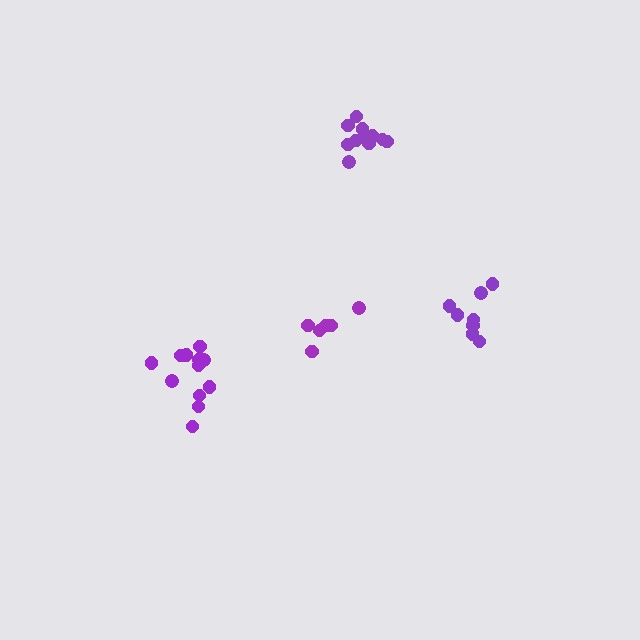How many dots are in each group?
Group 1: 12 dots, Group 2: 11 dots, Group 3: 8 dots, Group 4: 6 dots (37 total).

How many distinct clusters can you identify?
There are 4 distinct clusters.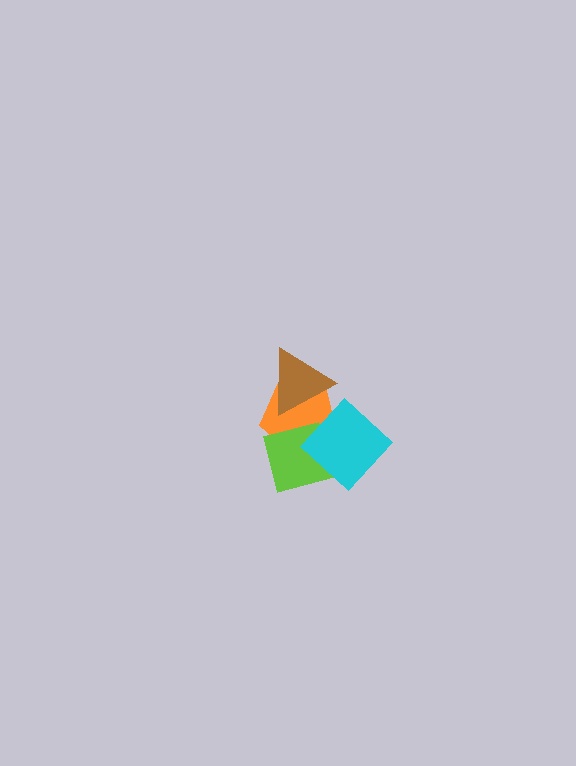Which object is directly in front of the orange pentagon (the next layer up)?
The lime square is directly in front of the orange pentagon.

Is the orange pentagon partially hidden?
Yes, it is partially covered by another shape.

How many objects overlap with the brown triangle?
1 object overlaps with the brown triangle.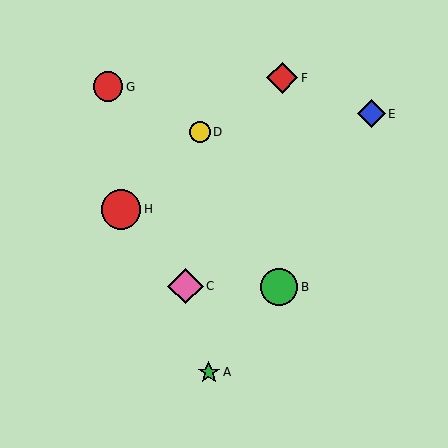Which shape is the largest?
The red circle (labeled H) is the largest.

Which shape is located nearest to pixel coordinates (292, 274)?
The green circle (labeled B) at (279, 287) is nearest to that location.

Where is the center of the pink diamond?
The center of the pink diamond is at (185, 286).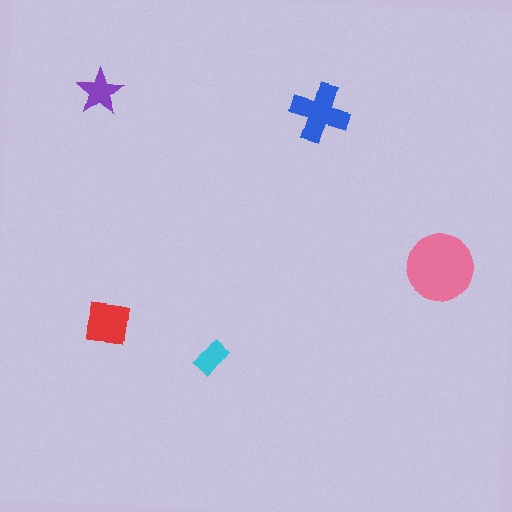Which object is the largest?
The pink circle.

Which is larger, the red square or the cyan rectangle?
The red square.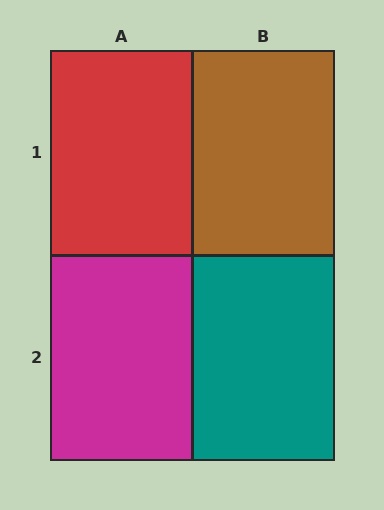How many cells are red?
1 cell is red.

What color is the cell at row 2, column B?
Teal.